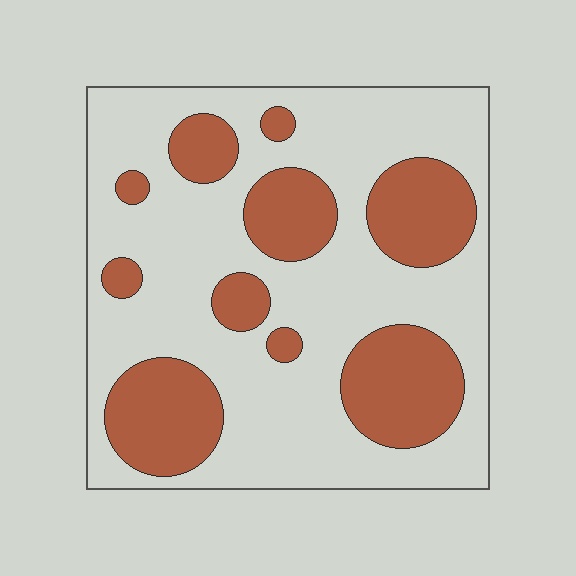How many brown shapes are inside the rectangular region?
10.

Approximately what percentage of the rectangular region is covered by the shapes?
Approximately 30%.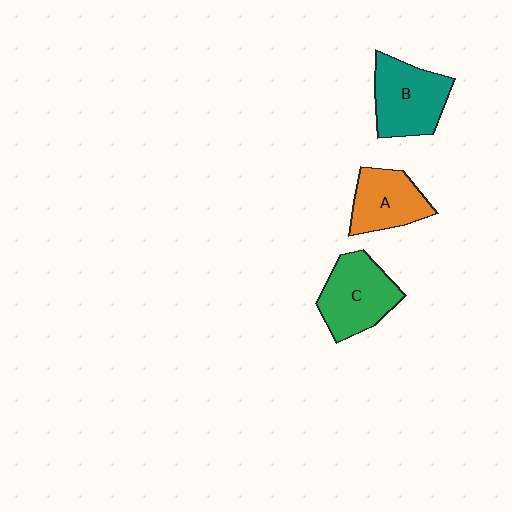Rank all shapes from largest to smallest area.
From largest to smallest: C (green), B (teal), A (orange).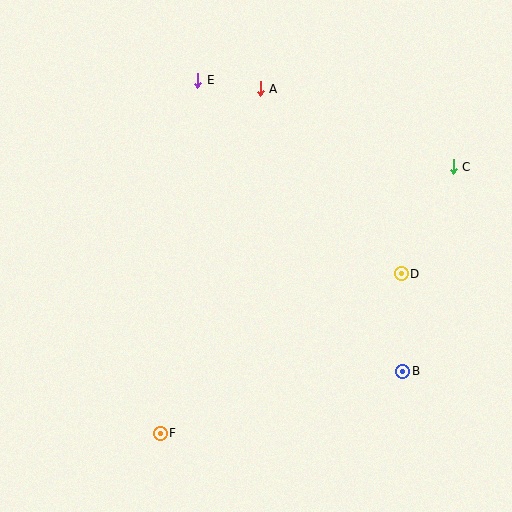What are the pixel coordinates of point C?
Point C is at (453, 167).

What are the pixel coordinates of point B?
Point B is at (403, 371).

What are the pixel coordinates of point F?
Point F is at (160, 433).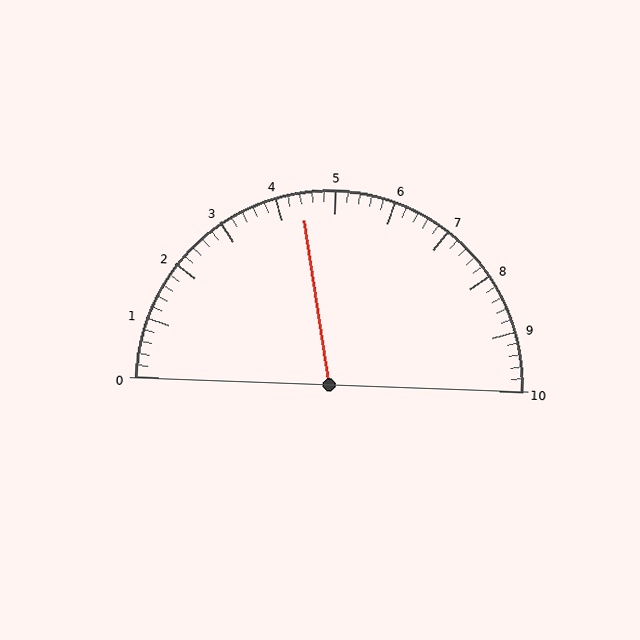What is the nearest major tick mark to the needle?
The nearest major tick mark is 4.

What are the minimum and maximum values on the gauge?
The gauge ranges from 0 to 10.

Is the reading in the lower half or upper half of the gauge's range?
The reading is in the lower half of the range (0 to 10).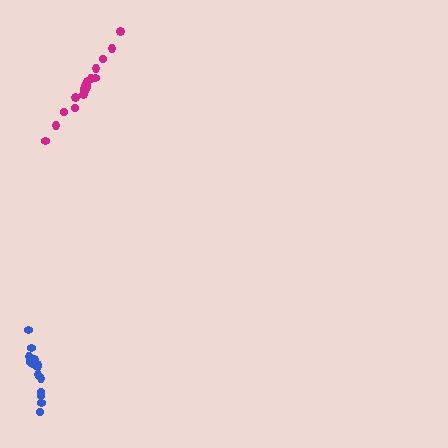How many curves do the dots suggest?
There are 2 distinct paths.